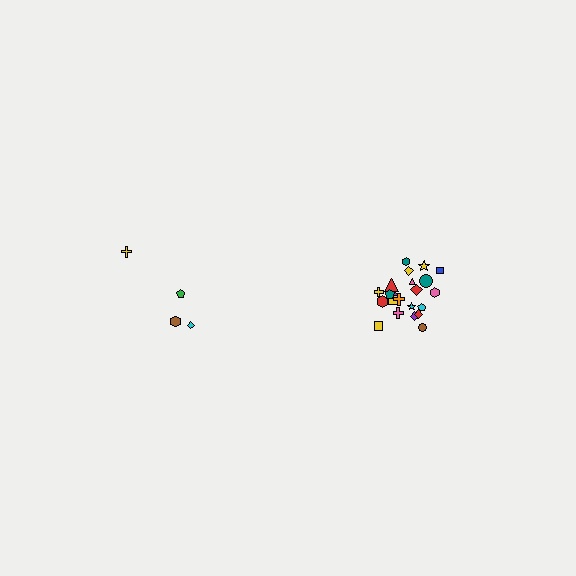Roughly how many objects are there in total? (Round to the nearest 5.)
Roughly 25 objects in total.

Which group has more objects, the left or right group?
The right group.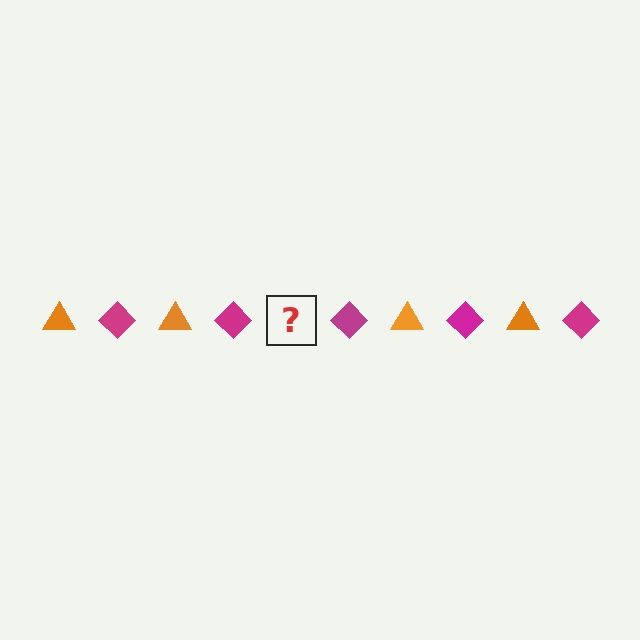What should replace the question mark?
The question mark should be replaced with an orange triangle.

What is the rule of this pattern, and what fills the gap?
The rule is that the pattern alternates between orange triangle and magenta diamond. The gap should be filled with an orange triangle.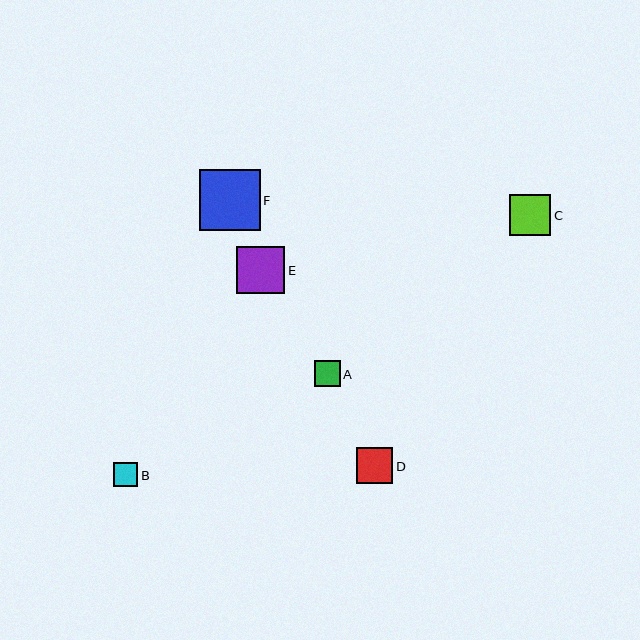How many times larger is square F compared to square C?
Square F is approximately 1.5 times the size of square C.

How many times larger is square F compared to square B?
Square F is approximately 2.6 times the size of square B.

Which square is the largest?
Square F is the largest with a size of approximately 61 pixels.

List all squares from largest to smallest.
From largest to smallest: F, E, C, D, A, B.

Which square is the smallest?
Square B is the smallest with a size of approximately 24 pixels.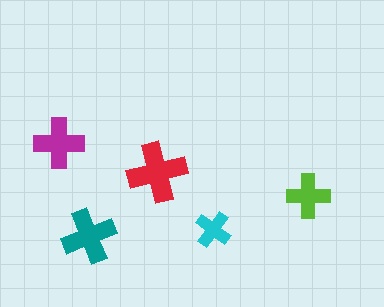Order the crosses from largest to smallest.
the red one, the teal one, the magenta one, the lime one, the cyan one.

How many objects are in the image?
There are 5 objects in the image.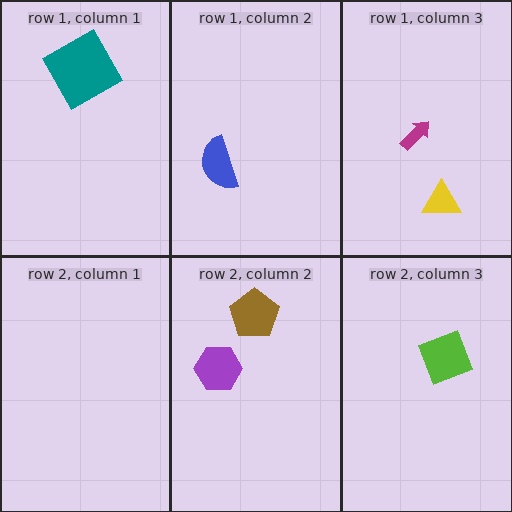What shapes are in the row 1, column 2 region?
The blue semicircle.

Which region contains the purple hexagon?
The row 2, column 2 region.